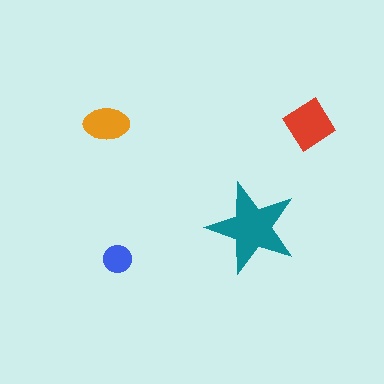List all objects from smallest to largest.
The blue circle, the orange ellipse, the red diamond, the teal star.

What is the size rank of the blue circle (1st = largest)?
4th.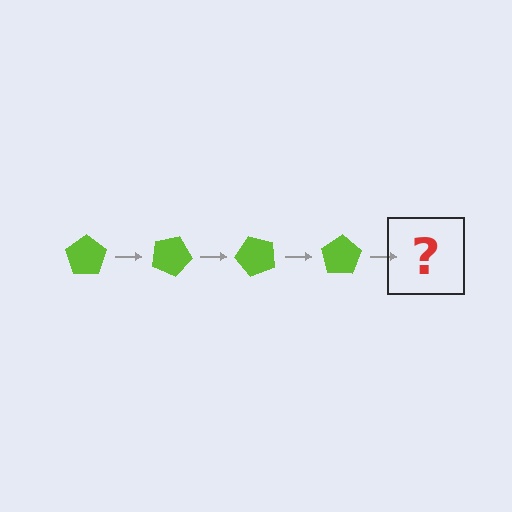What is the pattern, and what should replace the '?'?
The pattern is that the pentagon rotates 25 degrees each step. The '?' should be a lime pentagon rotated 100 degrees.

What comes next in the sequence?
The next element should be a lime pentagon rotated 100 degrees.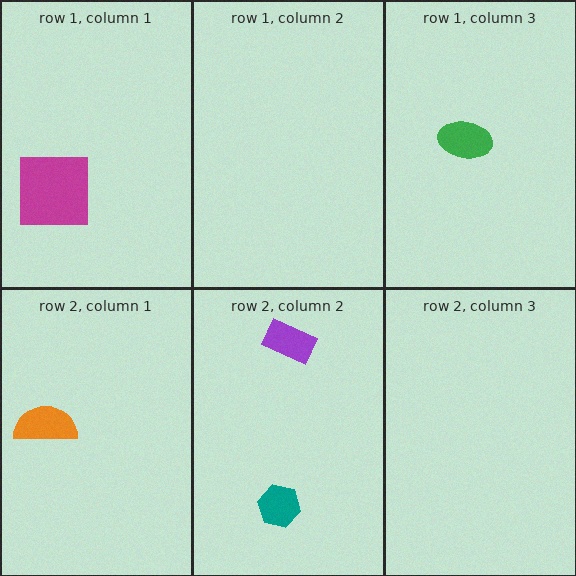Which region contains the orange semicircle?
The row 2, column 1 region.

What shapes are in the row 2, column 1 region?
The orange semicircle.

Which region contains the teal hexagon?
The row 2, column 2 region.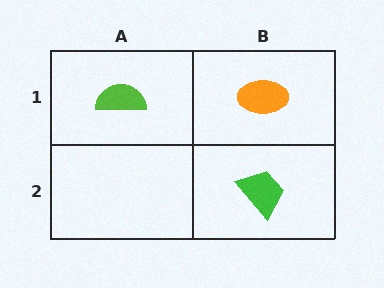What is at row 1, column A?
A lime semicircle.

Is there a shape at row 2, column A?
No, that cell is empty.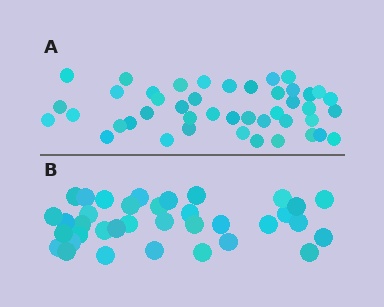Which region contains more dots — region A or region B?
Region A (the top region) has more dots.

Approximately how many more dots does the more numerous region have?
Region A has roughly 8 or so more dots than region B.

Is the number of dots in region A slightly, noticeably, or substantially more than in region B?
Region A has only slightly more — the two regions are fairly close. The ratio is roughly 1.2 to 1.